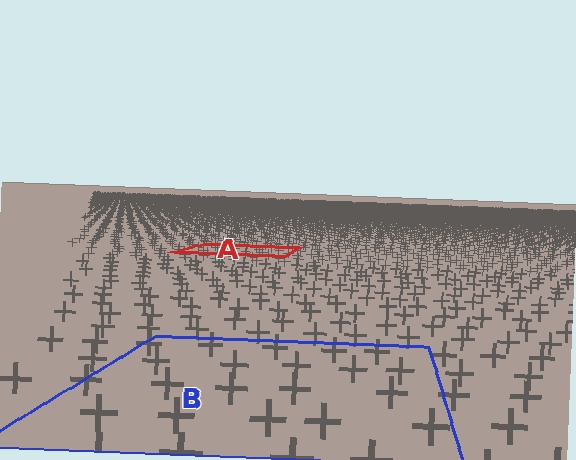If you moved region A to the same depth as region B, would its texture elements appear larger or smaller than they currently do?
They would appear larger. At a closer depth, the same texture elements are projected at a bigger on-screen size.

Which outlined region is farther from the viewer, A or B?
Region A is farther from the viewer — the texture elements inside it appear smaller and more densely packed.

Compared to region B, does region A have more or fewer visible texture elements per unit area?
Region A has more texture elements per unit area — they are packed more densely because it is farther away.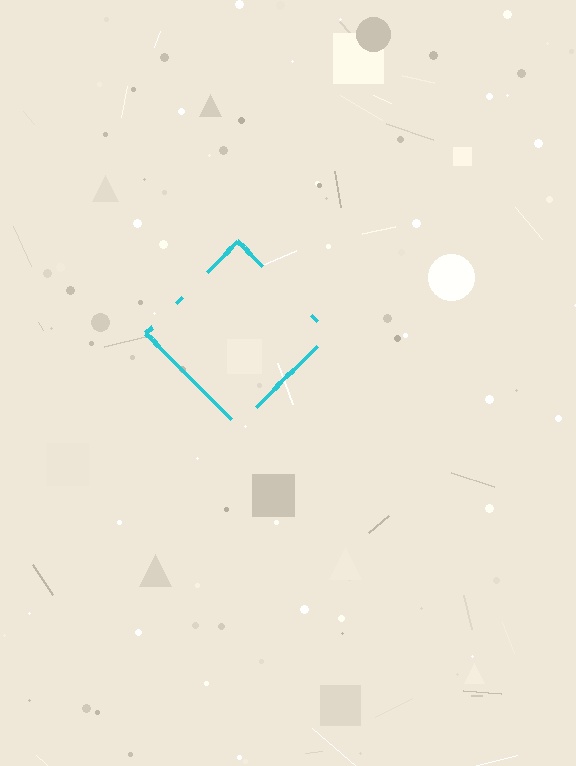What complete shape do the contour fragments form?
The contour fragments form a diamond.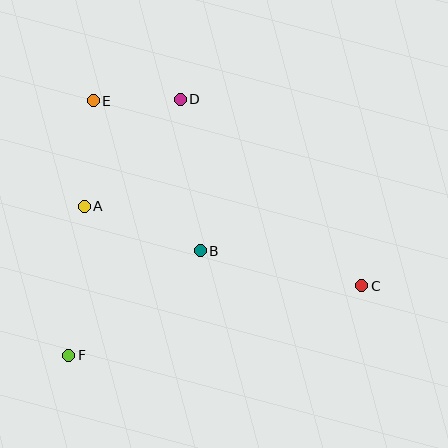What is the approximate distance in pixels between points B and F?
The distance between B and F is approximately 168 pixels.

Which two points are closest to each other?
Points D and E are closest to each other.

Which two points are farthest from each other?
Points C and E are farthest from each other.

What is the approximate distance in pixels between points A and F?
The distance between A and F is approximately 150 pixels.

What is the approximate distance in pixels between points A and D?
The distance between A and D is approximately 144 pixels.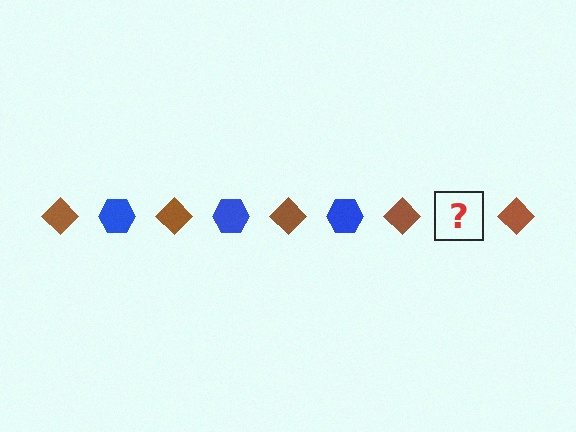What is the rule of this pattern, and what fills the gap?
The rule is that the pattern alternates between brown diamond and blue hexagon. The gap should be filled with a blue hexagon.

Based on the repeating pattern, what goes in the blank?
The blank should be a blue hexagon.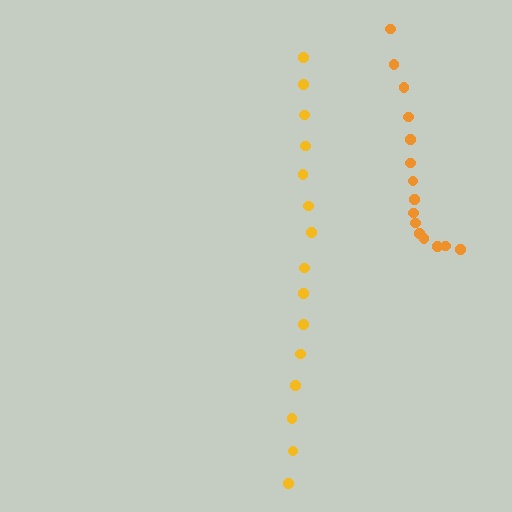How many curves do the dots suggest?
There are 2 distinct paths.